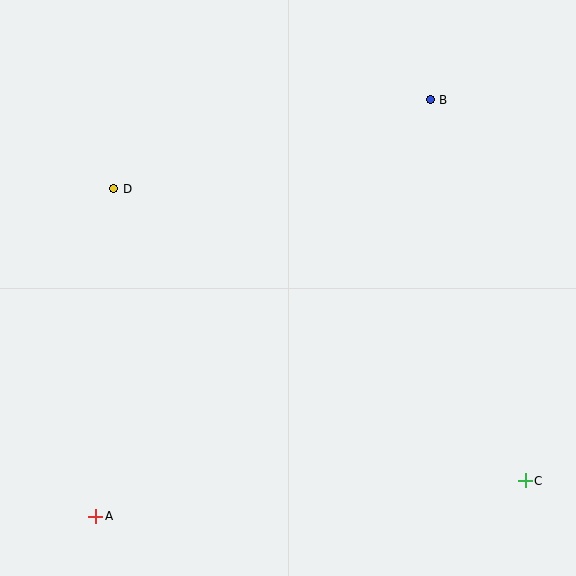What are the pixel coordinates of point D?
Point D is at (114, 189).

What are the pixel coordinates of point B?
Point B is at (430, 100).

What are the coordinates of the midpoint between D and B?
The midpoint between D and B is at (272, 144).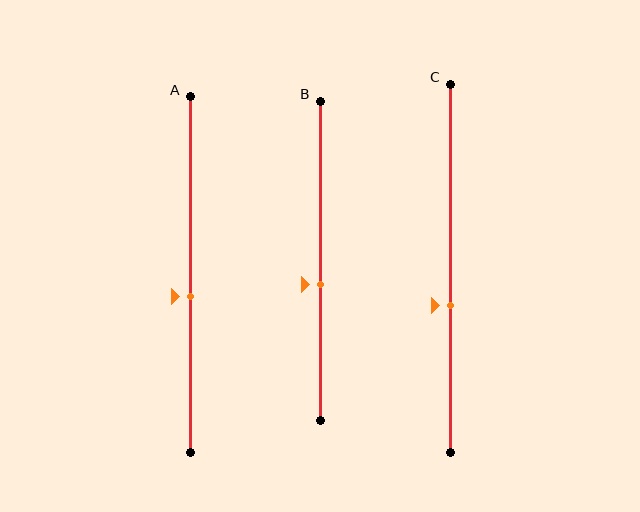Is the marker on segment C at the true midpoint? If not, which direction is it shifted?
No, the marker on segment C is shifted downward by about 10% of the segment length.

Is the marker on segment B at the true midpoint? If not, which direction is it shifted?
No, the marker on segment B is shifted downward by about 7% of the segment length.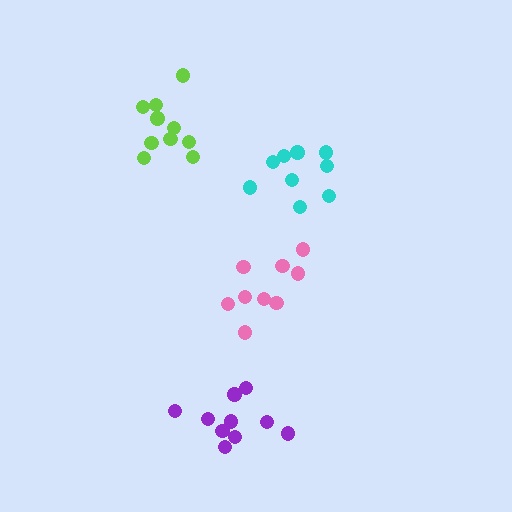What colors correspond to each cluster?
The clusters are colored: cyan, pink, purple, lime.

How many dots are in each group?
Group 1: 9 dots, Group 2: 9 dots, Group 3: 10 dots, Group 4: 10 dots (38 total).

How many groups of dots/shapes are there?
There are 4 groups.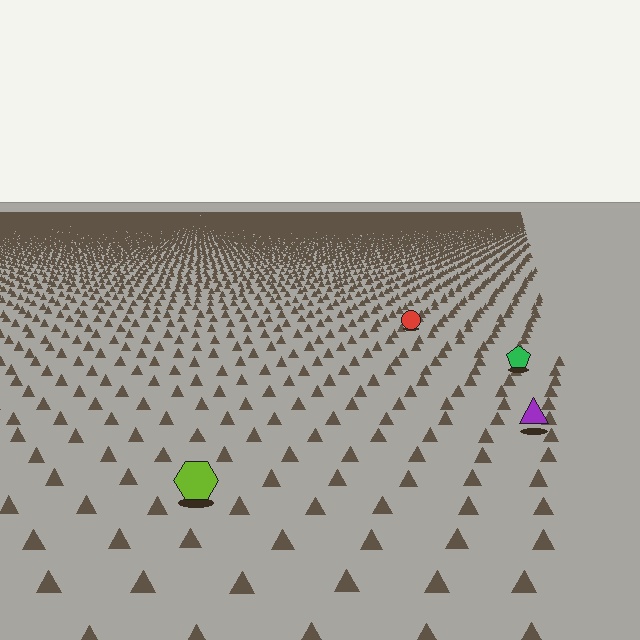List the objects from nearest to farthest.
From nearest to farthest: the lime hexagon, the purple triangle, the green pentagon, the red circle.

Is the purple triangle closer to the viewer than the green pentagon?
Yes. The purple triangle is closer — you can tell from the texture gradient: the ground texture is coarser near it.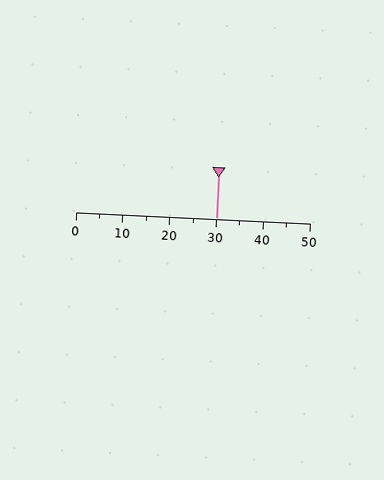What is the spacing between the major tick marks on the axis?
The major ticks are spaced 10 apart.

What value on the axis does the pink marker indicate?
The marker indicates approximately 30.